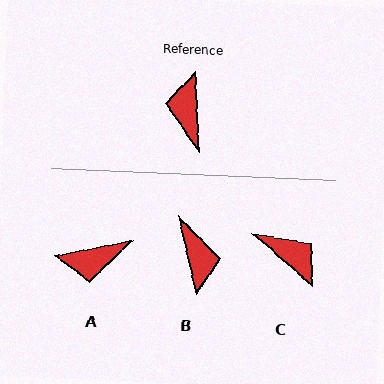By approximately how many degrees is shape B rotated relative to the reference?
Approximately 170 degrees clockwise.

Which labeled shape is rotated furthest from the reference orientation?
B, about 170 degrees away.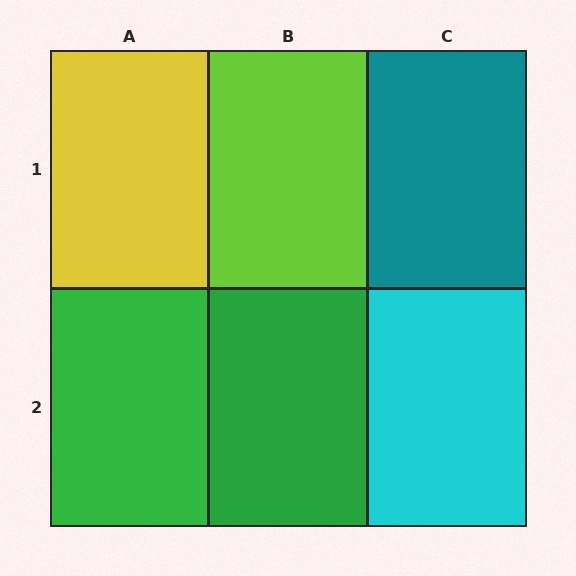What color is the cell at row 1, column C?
Teal.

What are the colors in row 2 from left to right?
Green, green, cyan.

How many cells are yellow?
1 cell is yellow.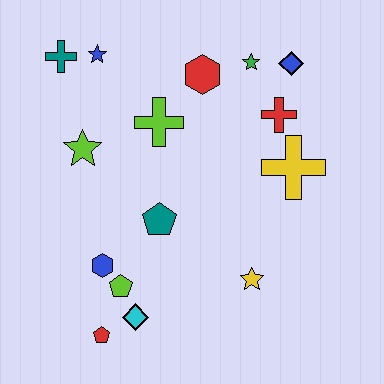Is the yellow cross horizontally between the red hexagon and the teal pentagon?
No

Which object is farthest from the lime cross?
The red pentagon is farthest from the lime cross.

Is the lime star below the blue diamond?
Yes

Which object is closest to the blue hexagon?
The lime pentagon is closest to the blue hexagon.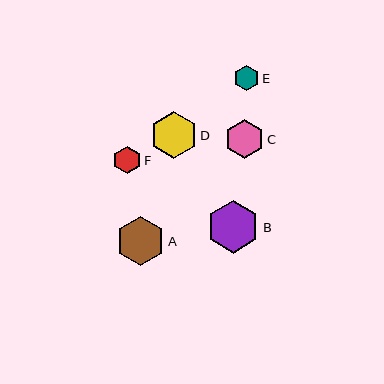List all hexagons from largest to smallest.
From largest to smallest: B, A, D, C, F, E.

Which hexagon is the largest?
Hexagon B is the largest with a size of approximately 53 pixels.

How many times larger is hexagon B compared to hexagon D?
Hexagon B is approximately 1.1 times the size of hexagon D.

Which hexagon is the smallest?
Hexagon E is the smallest with a size of approximately 25 pixels.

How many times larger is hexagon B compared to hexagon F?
Hexagon B is approximately 1.9 times the size of hexagon F.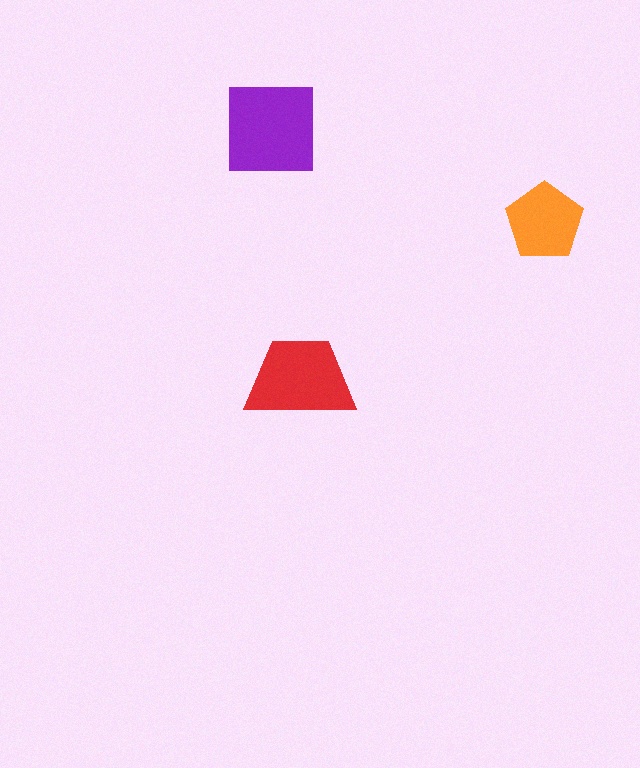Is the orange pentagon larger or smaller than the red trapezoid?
Smaller.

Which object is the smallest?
The orange pentagon.